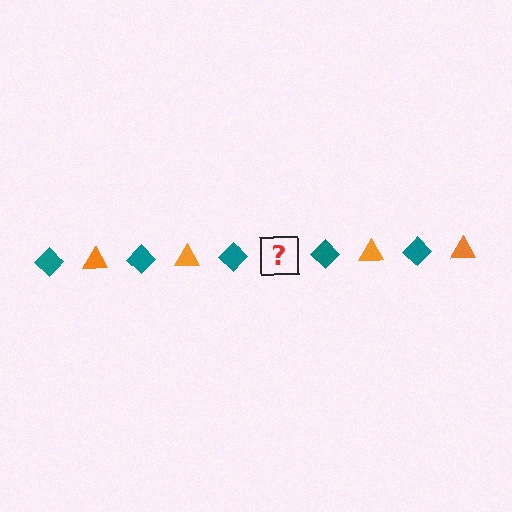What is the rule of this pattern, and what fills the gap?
The rule is that the pattern alternates between teal diamond and orange triangle. The gap should be filled with an orange triangle.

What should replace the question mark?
The question mark should be replaced with an orange triangle.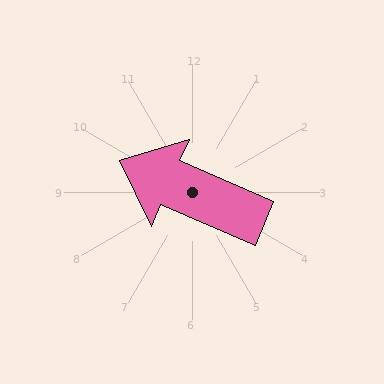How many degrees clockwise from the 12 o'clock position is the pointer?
Approximately 293 degrees.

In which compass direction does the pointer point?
Northwest.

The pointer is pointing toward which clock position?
Roughly 10 o'clock.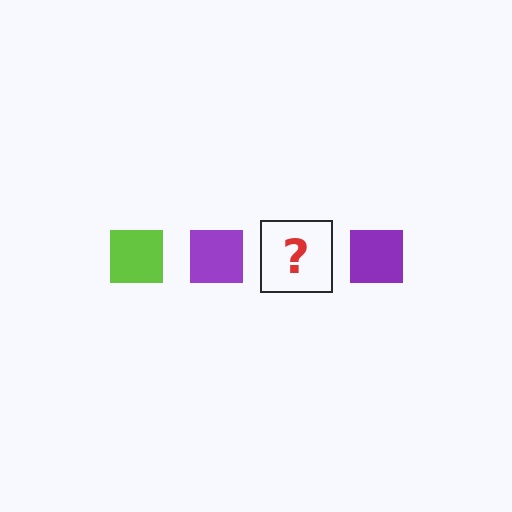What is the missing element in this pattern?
The missing element is a lime square.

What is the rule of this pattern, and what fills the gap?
The rule is that the pattern cycles through lime, purple squares. The gap should be filled with a lime square.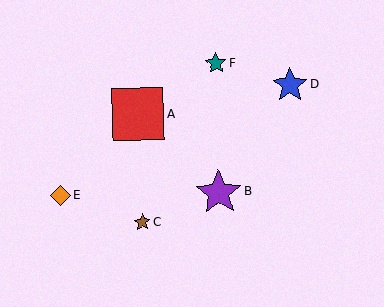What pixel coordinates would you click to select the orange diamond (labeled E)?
Click at (61, 196) to select the orange diamond E.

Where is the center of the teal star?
The center of the teal star is at (216, 63).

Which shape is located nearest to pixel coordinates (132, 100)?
The red square (labeled A) at (138, 114) is nearest to that location.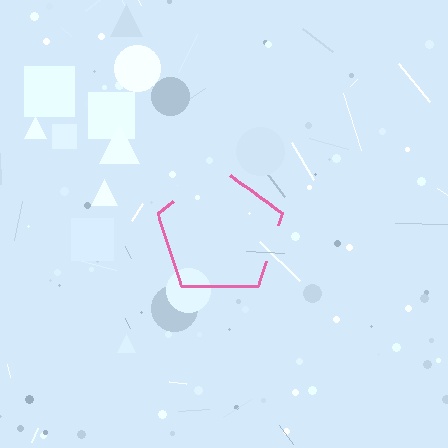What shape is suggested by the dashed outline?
The dashed outline suggests a pentagon.